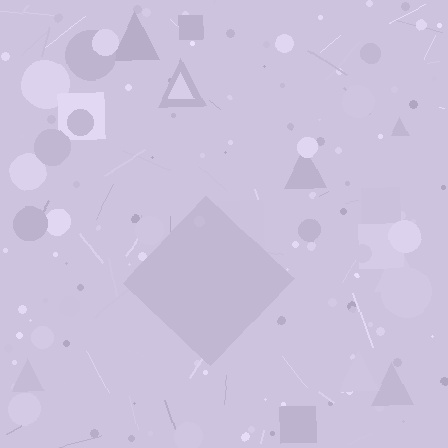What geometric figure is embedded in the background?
A diamond is embedded in the background.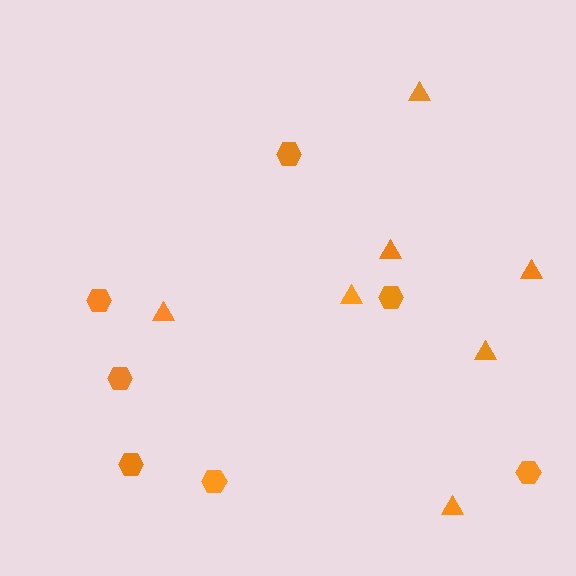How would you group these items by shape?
There are 2 groups: one group of hexagons (7) and one group of triangles (7).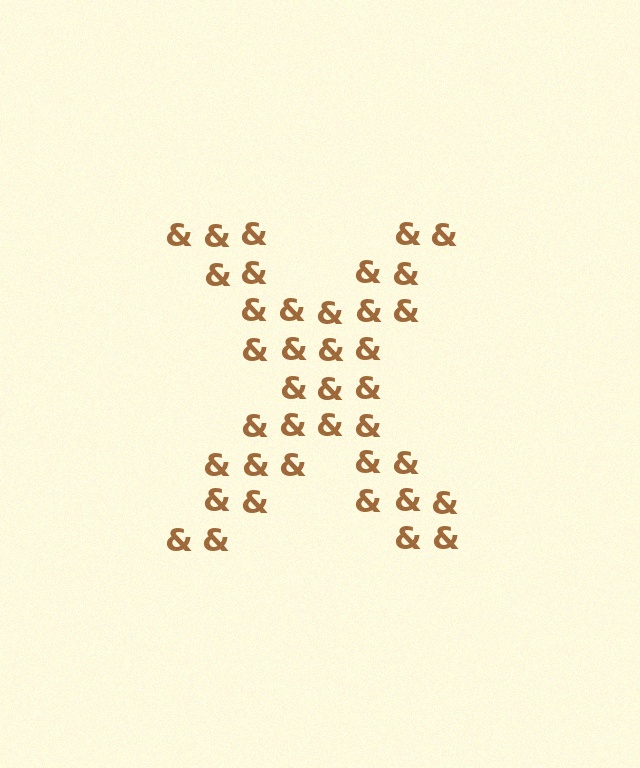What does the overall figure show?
The overall figure shows the letter X.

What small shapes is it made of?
It is made of small ampersands.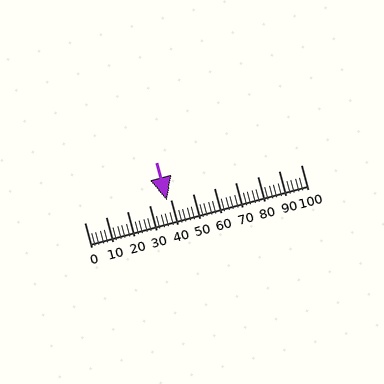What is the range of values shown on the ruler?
The ruler shows values from 0 to 100.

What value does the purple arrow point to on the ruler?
The purple arrow points to approximately 38.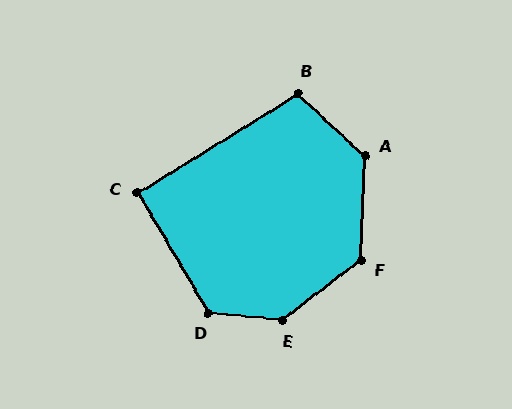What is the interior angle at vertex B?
Approximately 105 degrees (obtuse).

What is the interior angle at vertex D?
Approximately 126 degrees (obtuse).